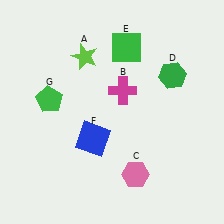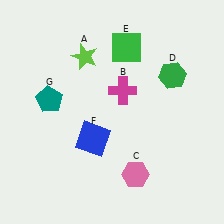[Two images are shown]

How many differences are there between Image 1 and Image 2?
There is 1 difference between the two images.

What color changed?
The pentagon (G) changed from green in Image 1 to teal in Image 2.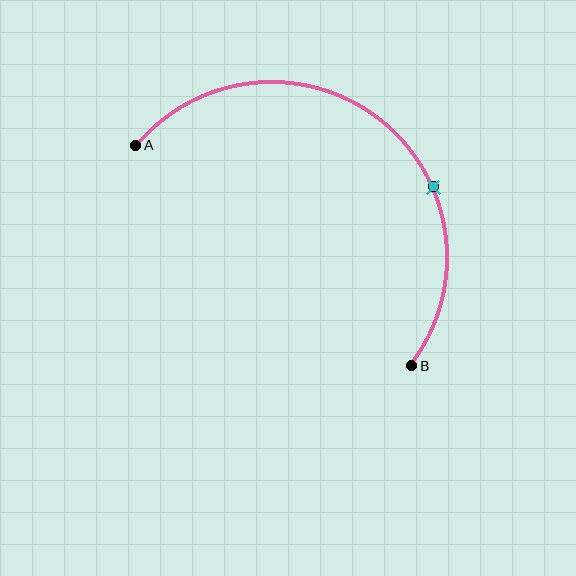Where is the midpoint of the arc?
The arc midpoint is the point on the curve farthest from the straight line joining A and B. It sits above and to the right of that line.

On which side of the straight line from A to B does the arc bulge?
The arc bulges above and to the right of the straight line connecting A and B.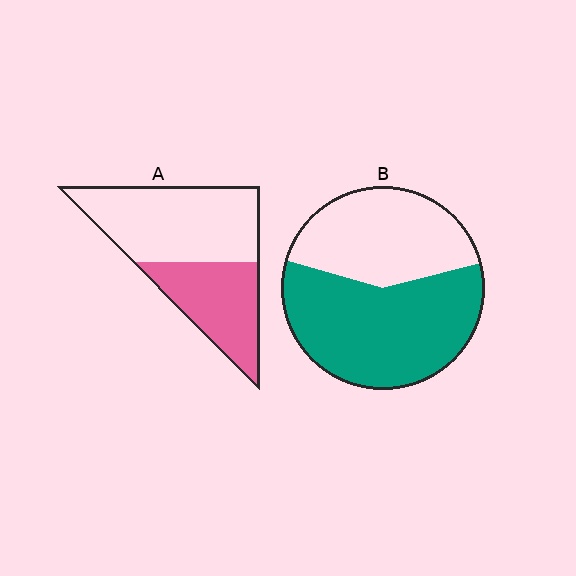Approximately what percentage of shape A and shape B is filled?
A is approximately 40% and B is approximately 60%.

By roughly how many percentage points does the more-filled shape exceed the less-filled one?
By roughly 20 percentage points (B over A).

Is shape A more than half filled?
No.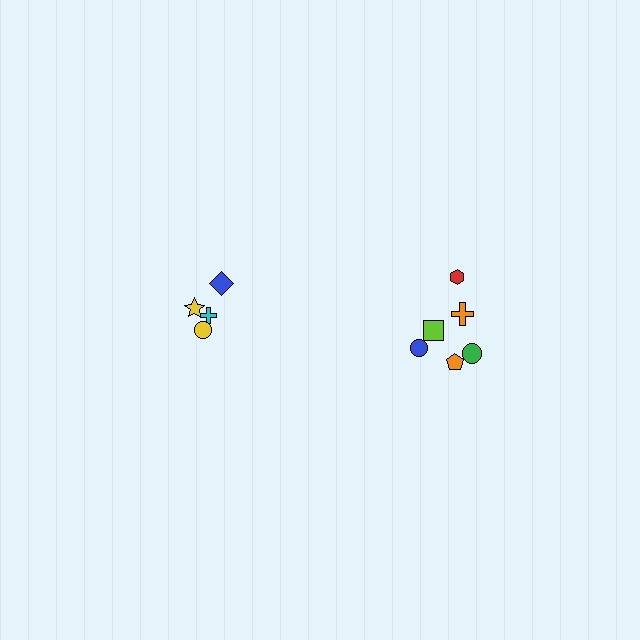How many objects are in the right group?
There are 6 objects.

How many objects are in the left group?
There are 4 objects.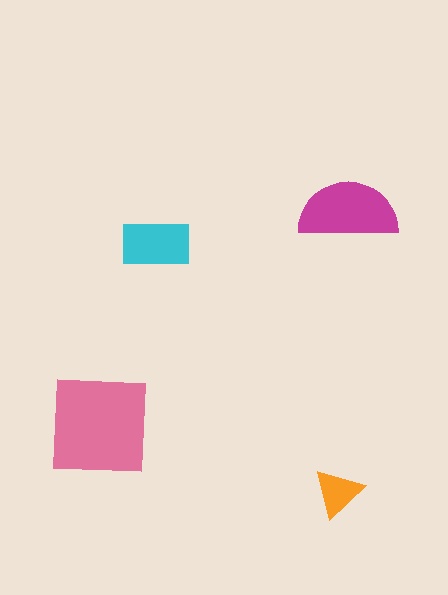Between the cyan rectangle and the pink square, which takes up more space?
The pink square.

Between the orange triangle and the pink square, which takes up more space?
The pink square.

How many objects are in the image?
There are 4 objects in the image.